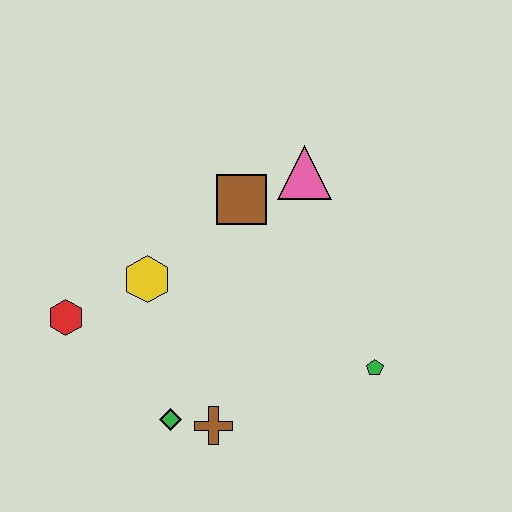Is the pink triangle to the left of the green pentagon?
Yes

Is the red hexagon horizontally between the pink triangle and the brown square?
No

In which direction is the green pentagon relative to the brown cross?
The green pentagon is to the right of the brown cross.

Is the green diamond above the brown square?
No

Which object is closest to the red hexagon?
The yellow hexagon is closest to the red hexagon.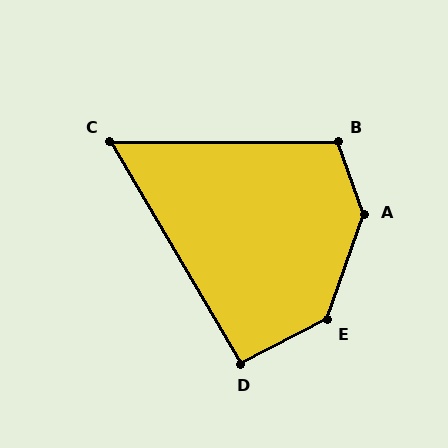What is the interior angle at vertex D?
Approximately 93 degrees (approximately right).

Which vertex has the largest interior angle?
A, at approximately 141 degrees.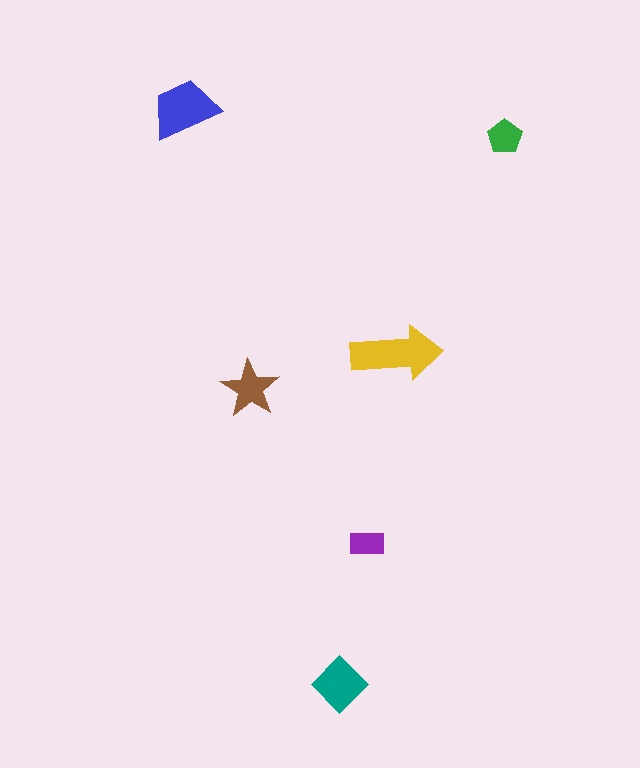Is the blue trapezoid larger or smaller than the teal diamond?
Larger.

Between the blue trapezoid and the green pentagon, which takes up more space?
The blue trapezoid.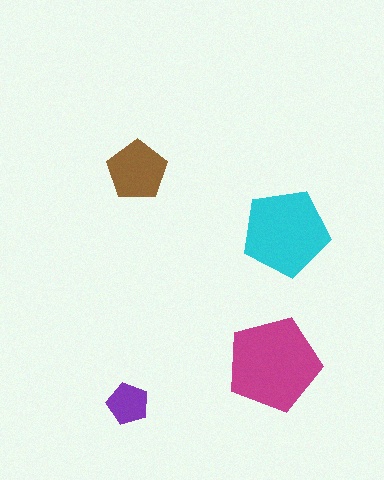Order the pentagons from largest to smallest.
the magenta one, the cyan one, the brown one, the purple one.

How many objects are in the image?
There are 4 objects in the image.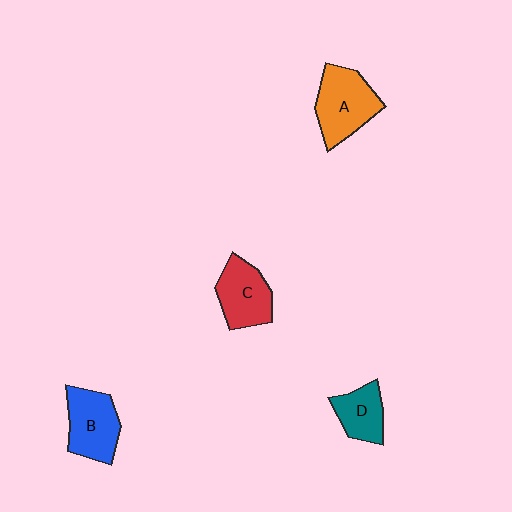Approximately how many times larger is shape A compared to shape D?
Approximately 1.6 times.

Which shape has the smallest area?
Shape D (teal).